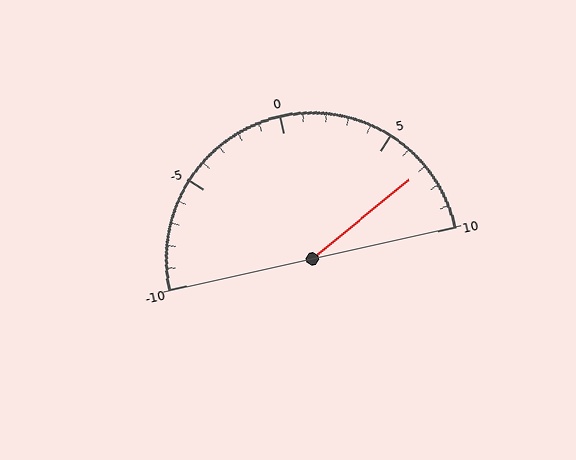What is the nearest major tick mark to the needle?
The nearest major tick mark is 5.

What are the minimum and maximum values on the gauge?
The gauge ranges from -10 to 10.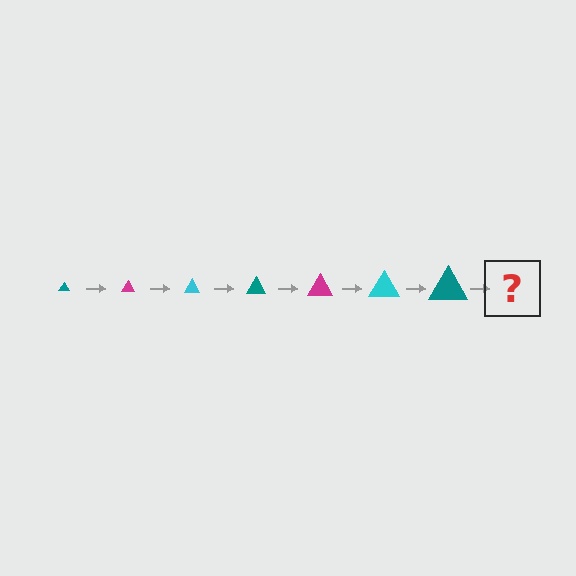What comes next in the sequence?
The next element should be a magenta triangle, larger than the previous one.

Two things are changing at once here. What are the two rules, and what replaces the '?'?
The two rules are that the triangle grows larger each step and the color cycles through teal, magenta, and cyan. The '?' should be a magenta triangle, larger than the previous one.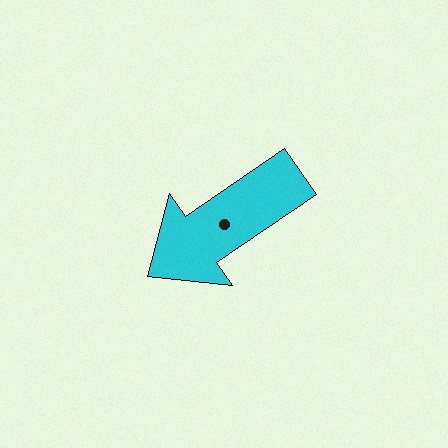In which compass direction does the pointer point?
Southwest.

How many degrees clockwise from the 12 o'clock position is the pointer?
Approximately 236 degrees.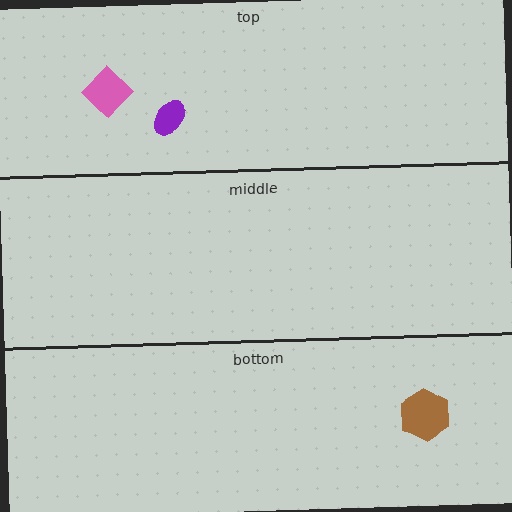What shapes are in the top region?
The pink diamond, the purple ellipse.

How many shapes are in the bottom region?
1.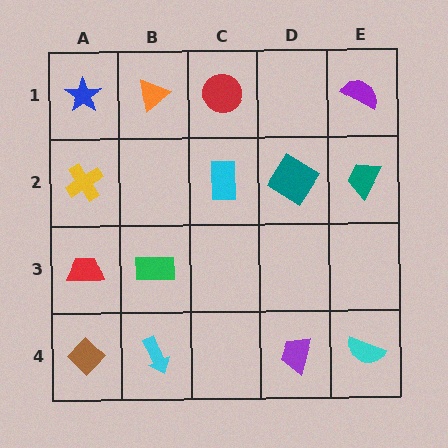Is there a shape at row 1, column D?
No, that cell is empty.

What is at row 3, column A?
A red trapezoid.